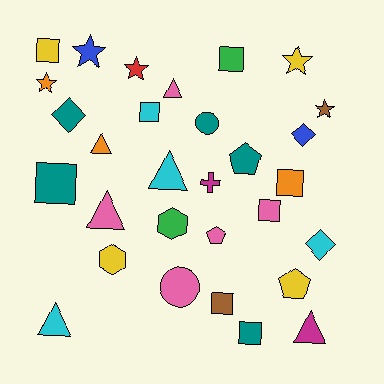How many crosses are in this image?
There is 1 cross.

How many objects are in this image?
There are 30 objects.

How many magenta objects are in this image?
There are 2 magenta objects.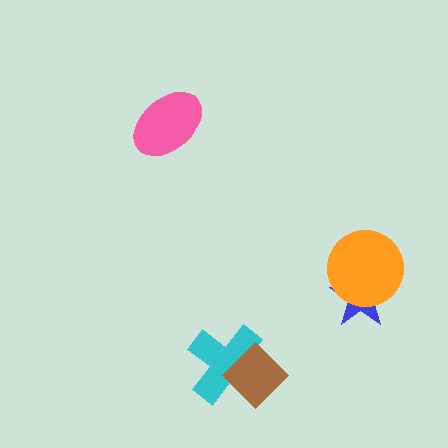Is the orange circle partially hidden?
No, no other shape covers it.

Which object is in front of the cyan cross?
The brown diamond is in front of the cyan cross.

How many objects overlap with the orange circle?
1 object overlaps with the orange circle.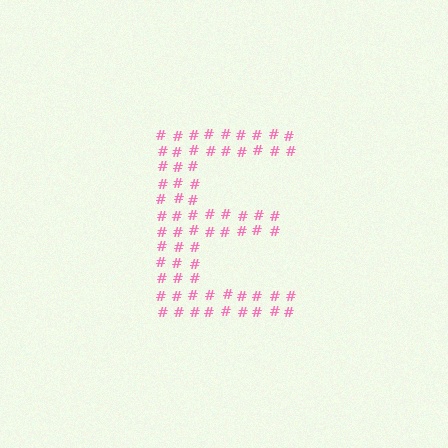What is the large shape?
The large shape is the letter E.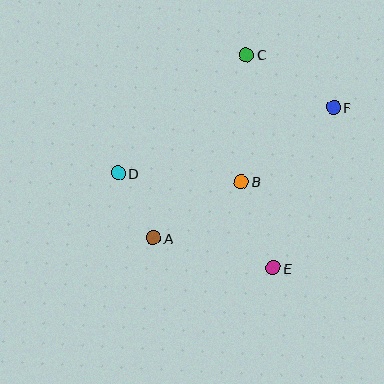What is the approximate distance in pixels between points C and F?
The distance between C and F is approximately 102 pixels.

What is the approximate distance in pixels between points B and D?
The distance between B and D is approximately 124 pixels.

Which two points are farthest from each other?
Points D and F are farthest from each other.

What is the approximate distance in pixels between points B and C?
The distance between B and C is approximately 127 pixels.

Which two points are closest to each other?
Points A and D are closest to each other.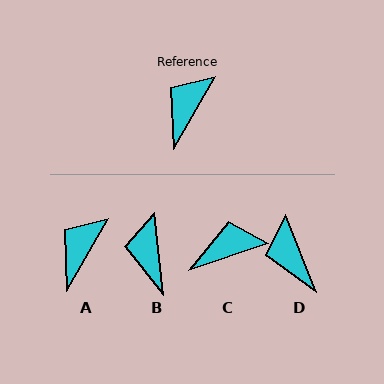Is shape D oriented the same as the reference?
No, it is off by about 52 degrees.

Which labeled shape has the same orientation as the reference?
A.